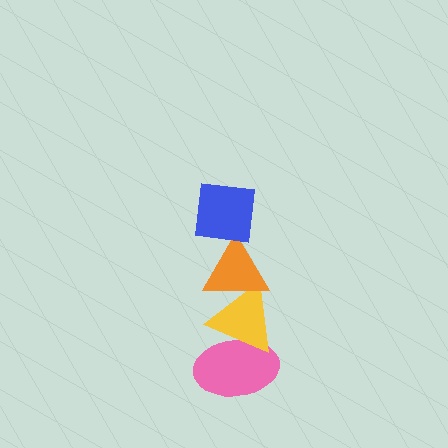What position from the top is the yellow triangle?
The yellow triangle is 3rd from the top.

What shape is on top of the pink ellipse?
The yellow triangle is on top of the pink ellipse.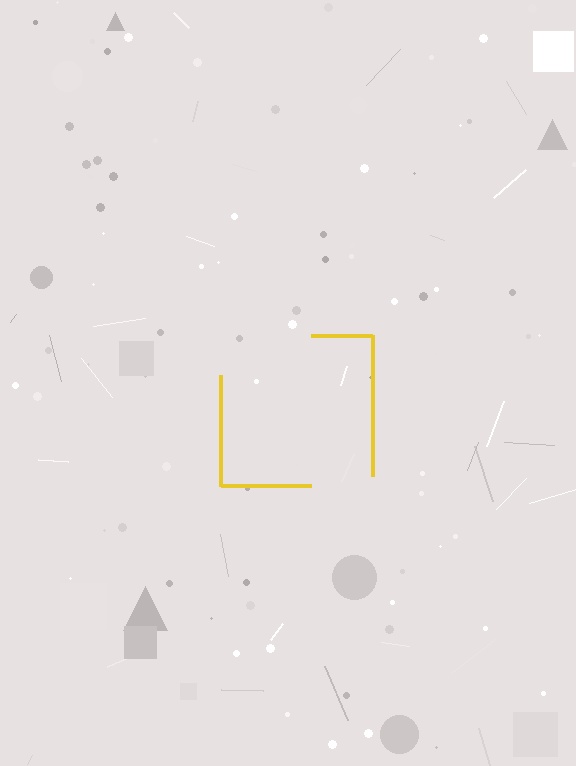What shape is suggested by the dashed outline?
The dashed outline suggests a square.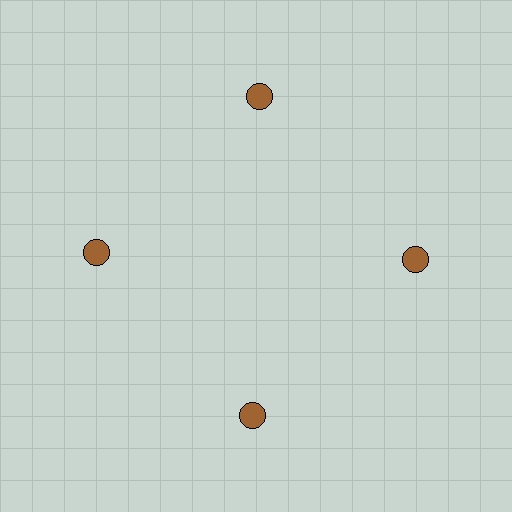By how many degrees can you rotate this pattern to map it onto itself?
The pattern maps onto itself every 90 degrees of rotation.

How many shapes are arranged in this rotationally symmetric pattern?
There are 4 shapes, arranged in 4 groups of 1.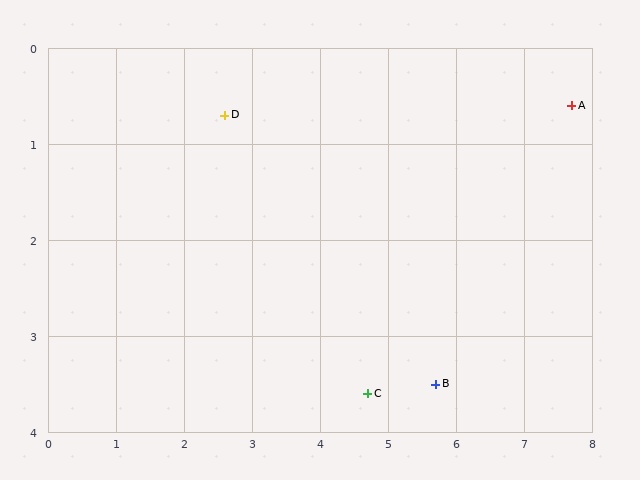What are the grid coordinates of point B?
Point B is at approximately (5.7, 3.5).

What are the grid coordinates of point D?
Point D is at approximately (2.6, 0.7).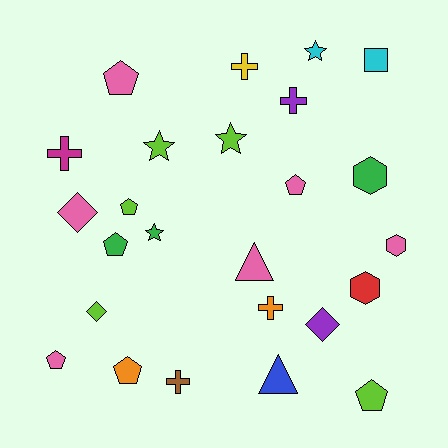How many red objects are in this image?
There is 1 red object.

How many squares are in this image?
There is 1 square.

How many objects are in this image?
There are 25 objects.